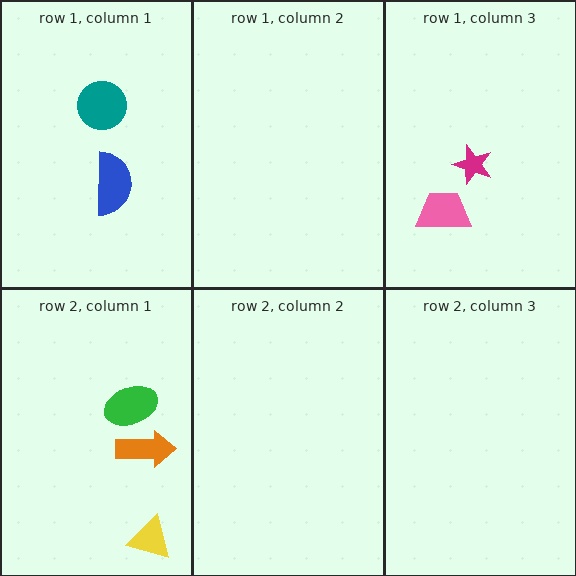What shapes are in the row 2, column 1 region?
The orange arrow, the yellow triangle, the green ellipse.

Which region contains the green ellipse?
The row 2, column 1 region.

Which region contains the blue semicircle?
The row 1, column 1 region.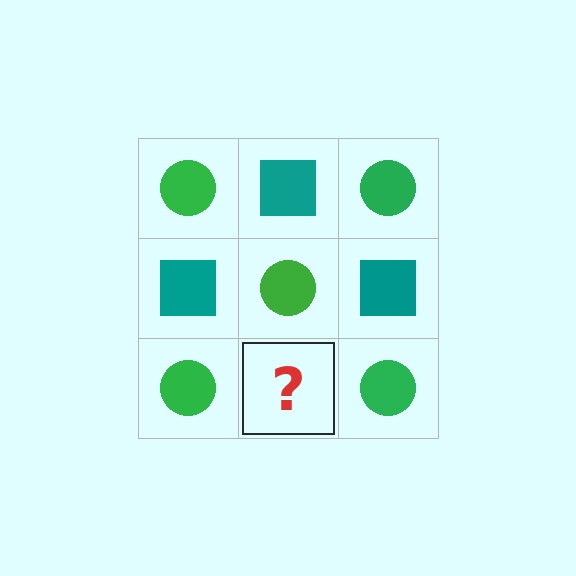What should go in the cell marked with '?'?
The missing cell should contain a teal square.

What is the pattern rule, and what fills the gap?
The rule is that it alternates green circle and teal square in a checkerboard pattern. The gap should be filled with a teal square.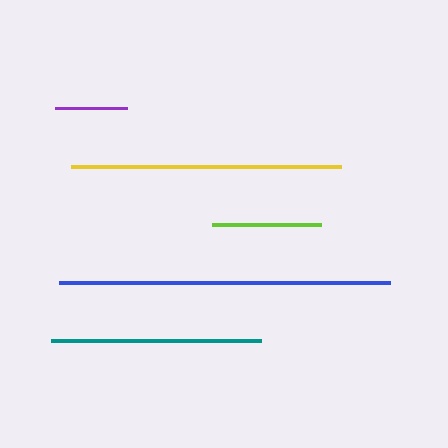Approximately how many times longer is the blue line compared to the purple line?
The blue line is approximately 4.6 times the length of the purple line.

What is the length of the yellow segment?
The yellow segment is approximately 271 pixels long.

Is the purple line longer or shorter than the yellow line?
The yellow line is longer than the purple line.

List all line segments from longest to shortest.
From longest to shortest: blue, yellow, teal, lime, purple.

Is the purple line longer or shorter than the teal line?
The teal line is longer than the purple line.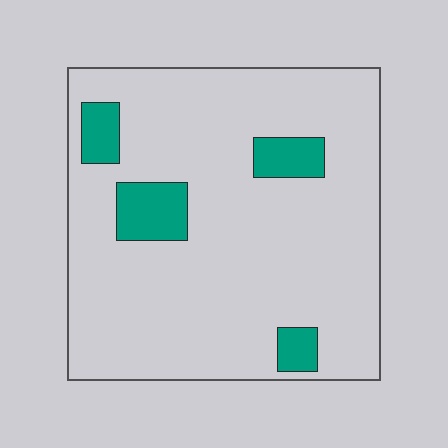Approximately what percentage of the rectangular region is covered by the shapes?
Approximately 10%.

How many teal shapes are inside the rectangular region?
4.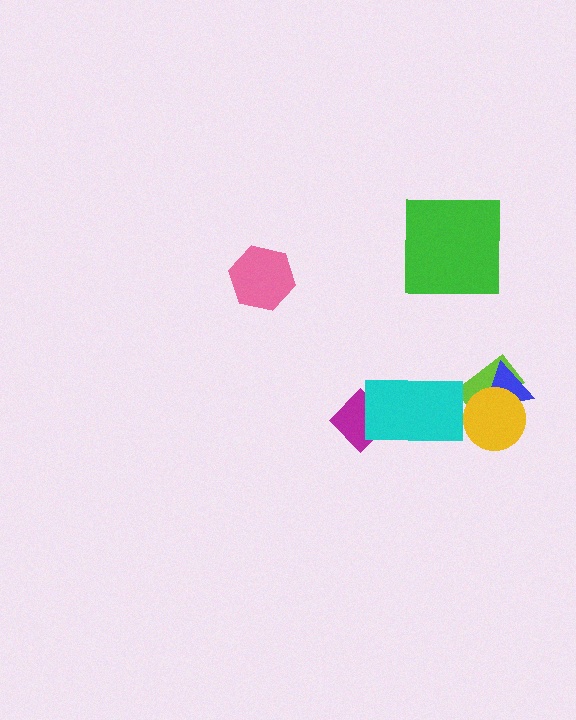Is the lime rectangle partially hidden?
Yes, it is partially covered by another shape.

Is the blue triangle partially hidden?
Yes, it is partially covered by another shape.